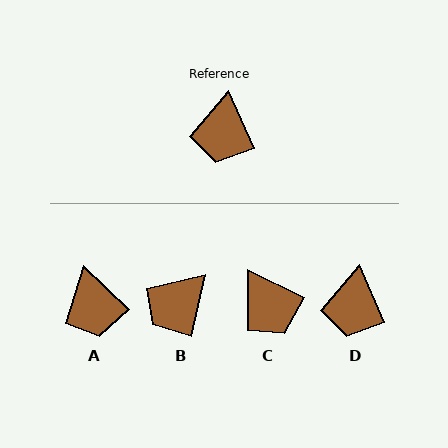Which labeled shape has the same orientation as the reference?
D.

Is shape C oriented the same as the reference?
No, it is off by about 40 degrees.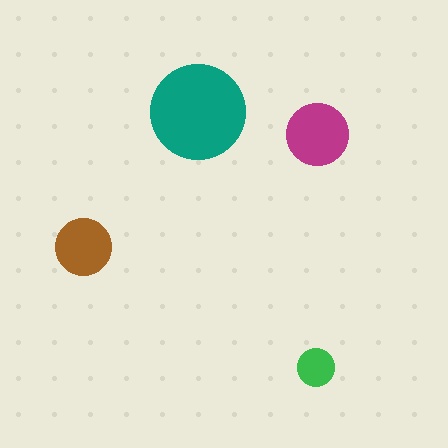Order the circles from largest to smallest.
the teal one, the magenta one, the brown one, the green one.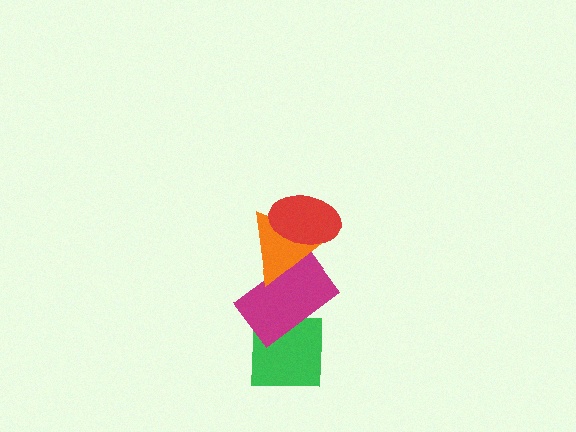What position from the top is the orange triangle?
The orange triangle is 2nd from the top.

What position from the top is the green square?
The green square is 4th from the top.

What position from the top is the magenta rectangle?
The magenta rectangle is 3rd from the top.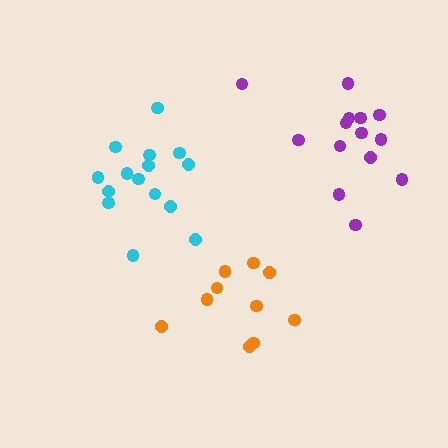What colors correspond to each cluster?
The clusters are colored: cyan, orange, purple.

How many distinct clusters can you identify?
There are 3 distinct clusters.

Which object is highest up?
The purple cluster is topmost.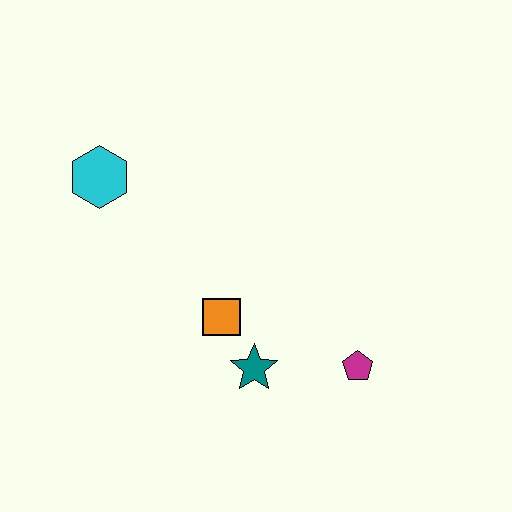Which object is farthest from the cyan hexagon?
The magenta pentagon is farthest from the cyan hexagon.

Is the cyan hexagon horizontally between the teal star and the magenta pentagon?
No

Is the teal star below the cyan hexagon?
Yes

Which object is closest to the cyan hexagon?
The orange square is closest to the cyan hexagon.